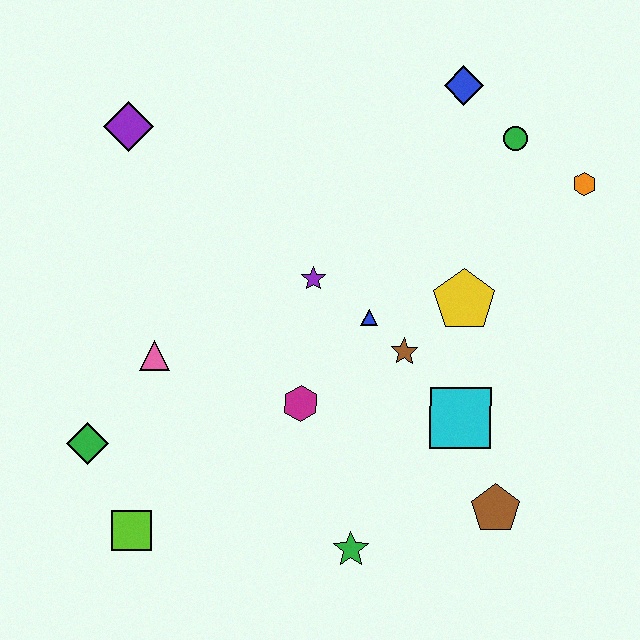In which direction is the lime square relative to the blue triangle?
The lime square is to the left of the blue triangle.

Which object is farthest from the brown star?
The purple diamond is farthest from the brown star.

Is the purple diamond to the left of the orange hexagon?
Yes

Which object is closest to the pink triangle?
The green diamond is closest to the pink triangle.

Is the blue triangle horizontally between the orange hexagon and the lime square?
Yes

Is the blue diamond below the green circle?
No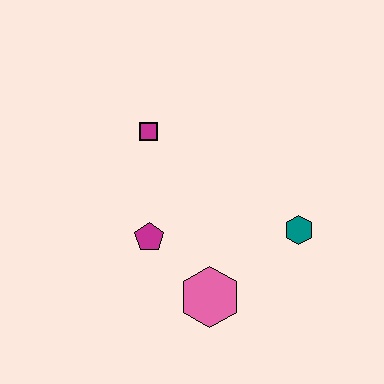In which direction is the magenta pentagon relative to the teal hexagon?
The magenta pentagon is to the left of the teal hexagon.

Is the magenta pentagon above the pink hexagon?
Yes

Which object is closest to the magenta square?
The magenta pentagon is closest to the magenta square.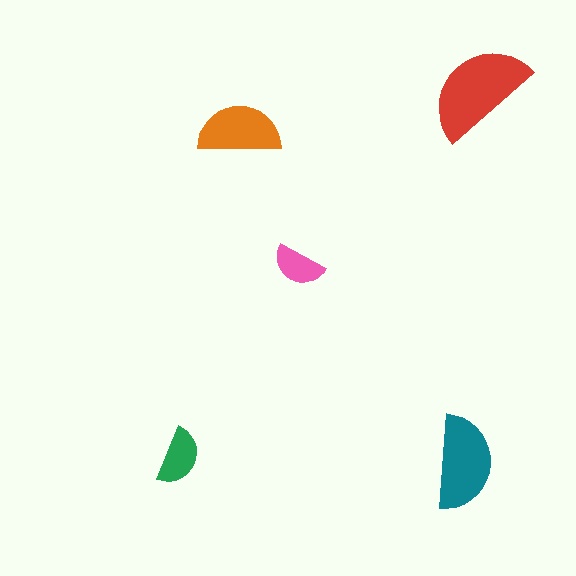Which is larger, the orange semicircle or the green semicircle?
The orange one.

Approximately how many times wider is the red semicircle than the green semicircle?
About 2 times wider.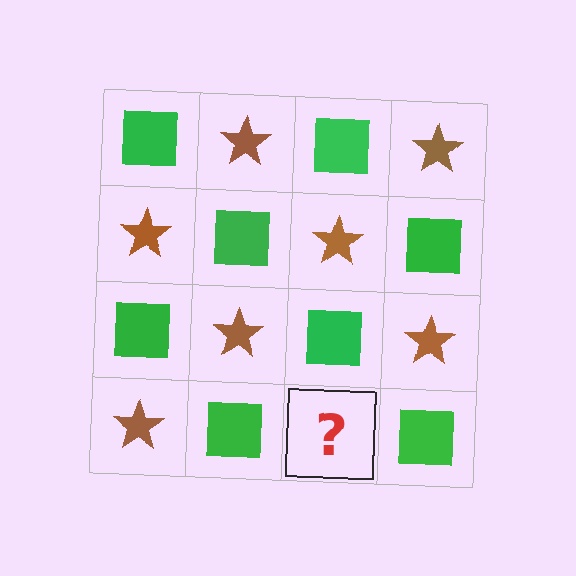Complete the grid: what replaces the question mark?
The question mark should be replaced with a brown star.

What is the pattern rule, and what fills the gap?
The rule is that it alternates green square and brown star in a checkerboard pattern. The gap should be filled with a brown star.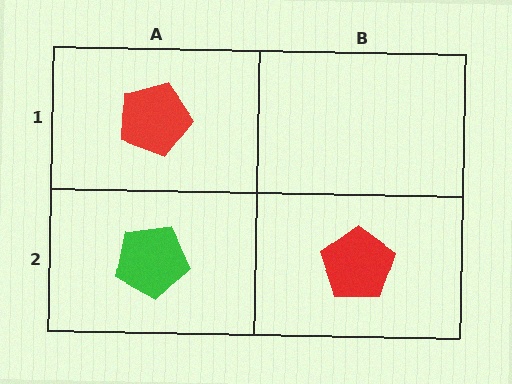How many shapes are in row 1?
1 shape.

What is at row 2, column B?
A red pentagon.